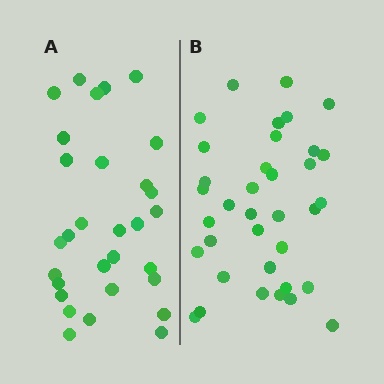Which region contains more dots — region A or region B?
Region B (the right region) has more dots.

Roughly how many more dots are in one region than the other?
Region B has about 6 more dots than region A.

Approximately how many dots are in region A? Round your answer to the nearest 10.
About 30 dots.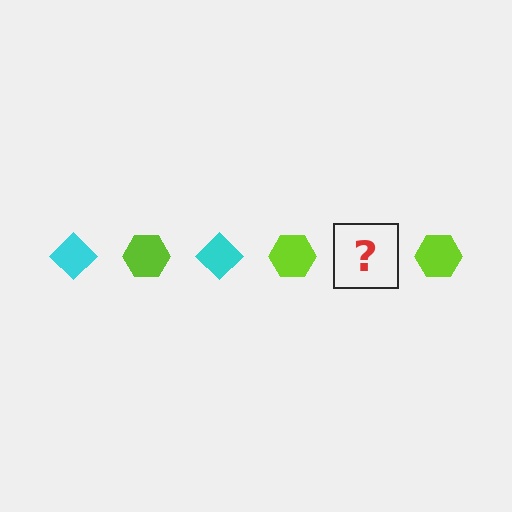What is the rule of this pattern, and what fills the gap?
The rule is that the pattern alternates between cyan diamond and lime hexagon. The gap should be filled with a cyan diamond.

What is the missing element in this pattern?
The missing element is a cyan diamond.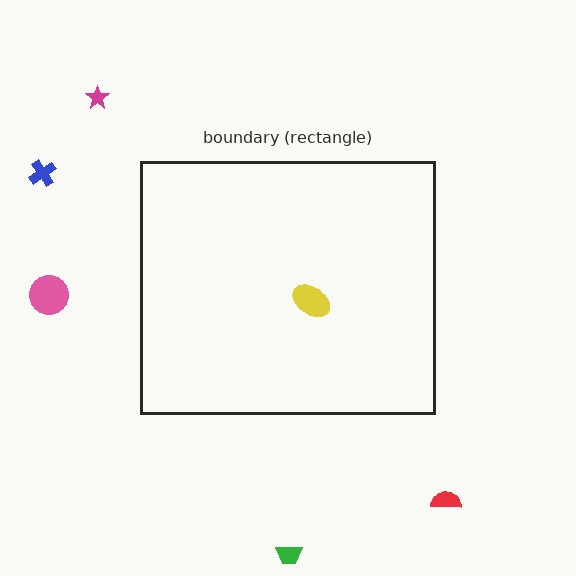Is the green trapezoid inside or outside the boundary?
Outside.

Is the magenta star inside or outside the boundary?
Outside.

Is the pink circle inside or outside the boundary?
Outside.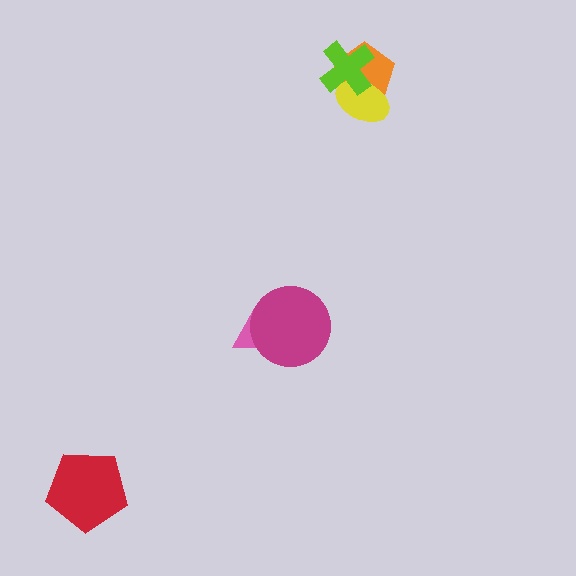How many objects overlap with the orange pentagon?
2 objects overlap with the orange pentagon.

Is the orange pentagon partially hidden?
Yes, it is partially covered by another shape.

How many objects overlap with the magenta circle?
1 object overlaps with the magenta circle.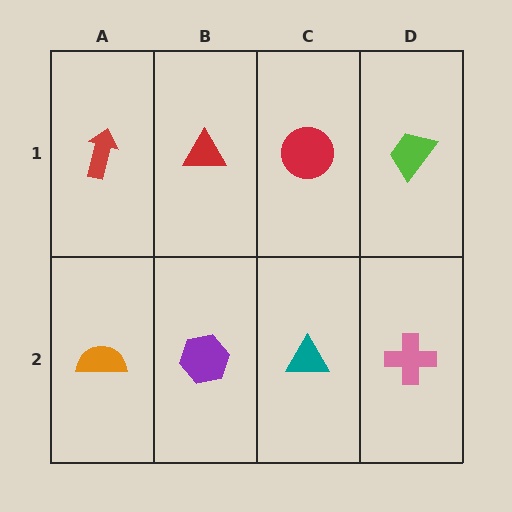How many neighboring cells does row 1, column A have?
2.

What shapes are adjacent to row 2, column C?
A red circle (row 1, column C), a purple hexagon (row 2, column B), a pink cross (row 2, column D).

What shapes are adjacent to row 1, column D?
A pink cross (row 2, column D), a red circle (row 1, column C).